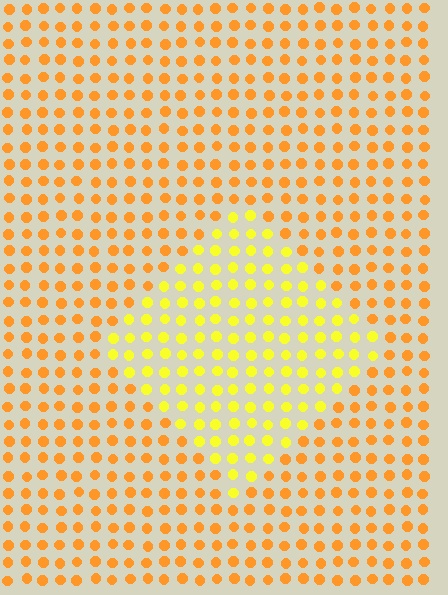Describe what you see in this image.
The image is filled with small orange elements in a uniform arrangement. A diamond-shaped region is visible where the elements are tinted to a slightly different hue, forming a subtle color boundary.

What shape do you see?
I see a diamond.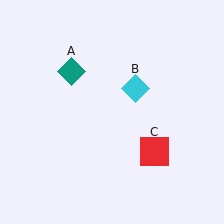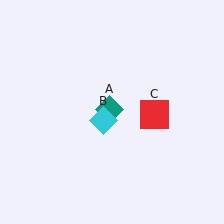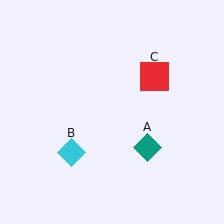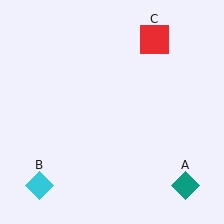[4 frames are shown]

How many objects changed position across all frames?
3 objects changed position: teal diamond (object A), cyan diamond (object B), red square (object C).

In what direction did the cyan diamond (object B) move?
The cyan diamond (object B) moved down and to the left.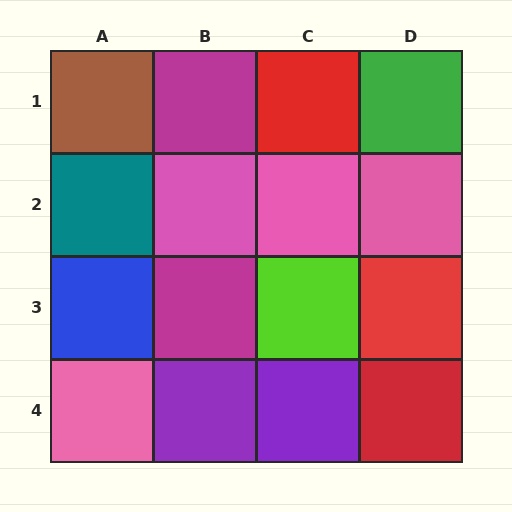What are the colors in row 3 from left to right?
Blue, magenta, lime, red.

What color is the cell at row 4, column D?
Red.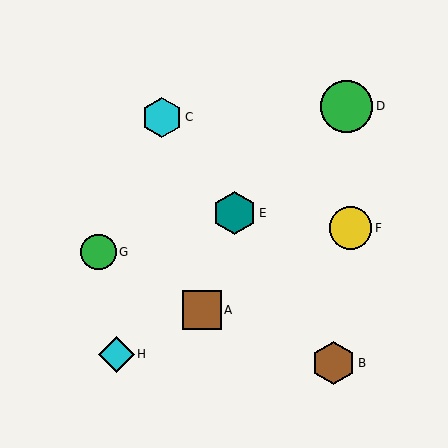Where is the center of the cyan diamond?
The center of the cyan diamond is at (116, 354).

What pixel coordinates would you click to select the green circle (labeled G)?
Click at (99, 252) to select the green circle G.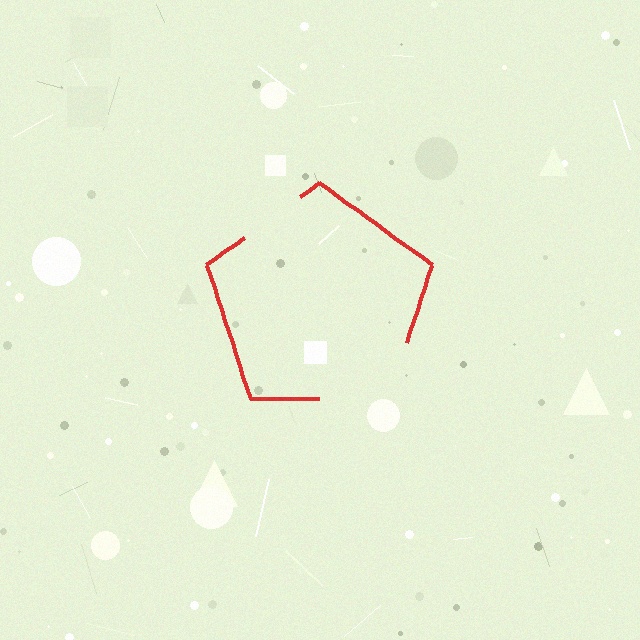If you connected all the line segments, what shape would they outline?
They would outline a pentagon.